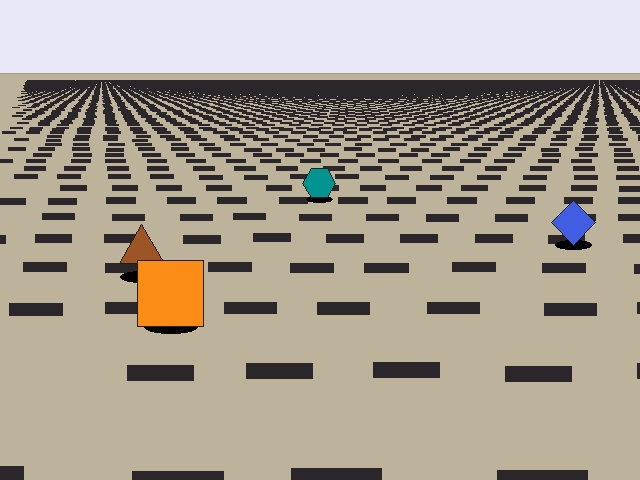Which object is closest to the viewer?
The orange square is closest. The texture marks near it are larger and more spread out.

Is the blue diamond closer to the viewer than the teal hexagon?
Yes. The blue diamond is closer — you can tell from the texture gradient: the ground texture is coarser near it.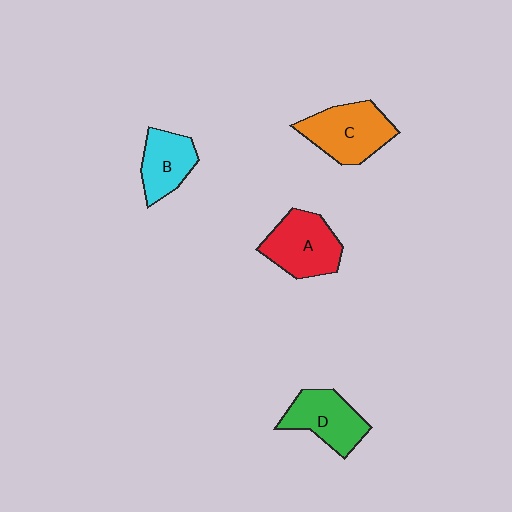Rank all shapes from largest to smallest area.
From largest to smallest: C (orange), A (red), D (green), B (cyan).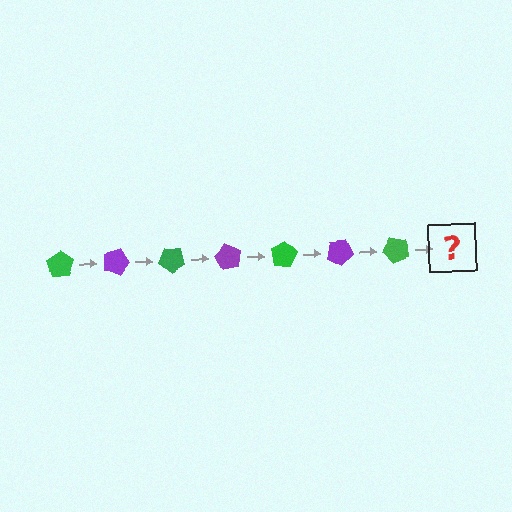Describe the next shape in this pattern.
It should be a purple pentagon, rotated 140 degrees from the start.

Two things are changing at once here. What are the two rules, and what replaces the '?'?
The two rules are that it rotates 20 degrees each step and the color cycles through green and purple. The '?' should be a purple pentagon, rotated 140 degrees from the start.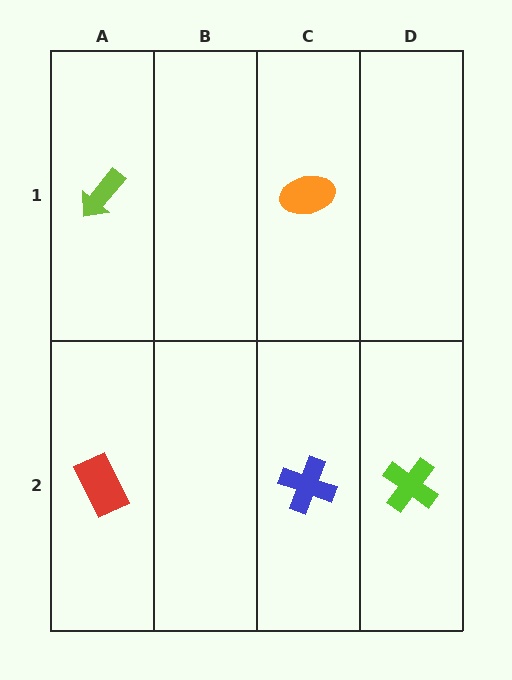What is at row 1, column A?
A lime arrow.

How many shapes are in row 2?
3 shapes.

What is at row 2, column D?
A lime cross.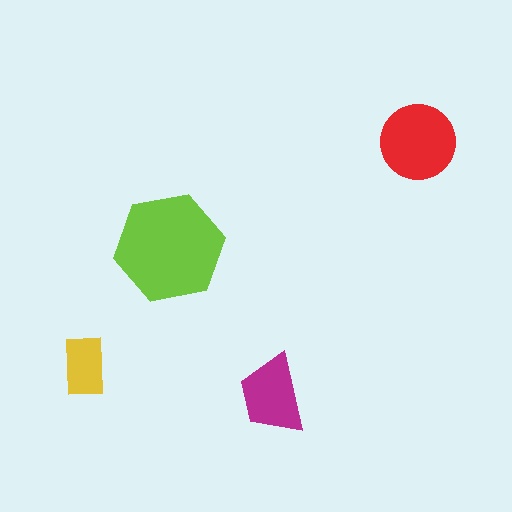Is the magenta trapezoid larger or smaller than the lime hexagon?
Smaller.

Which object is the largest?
The lime hexagon.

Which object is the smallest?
The yellow rectangle.